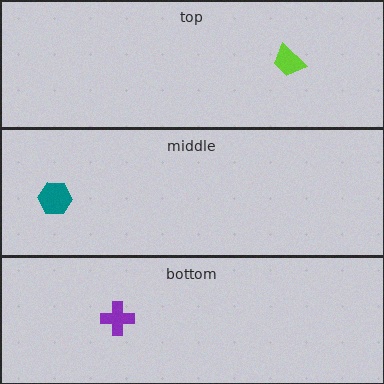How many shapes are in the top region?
1.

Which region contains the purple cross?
The bottom region.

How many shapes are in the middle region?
1.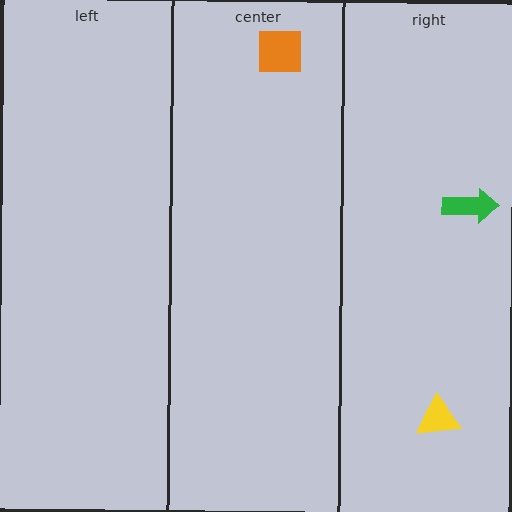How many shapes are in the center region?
1.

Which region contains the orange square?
The center region.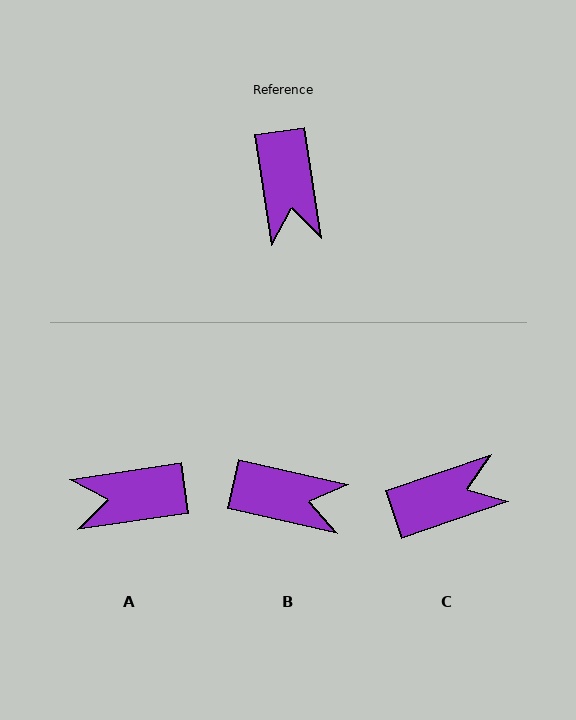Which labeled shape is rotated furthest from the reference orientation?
C, about 101 degrees away.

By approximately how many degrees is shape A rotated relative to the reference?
Approximately 90 degrees clockwise.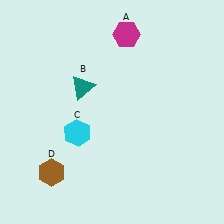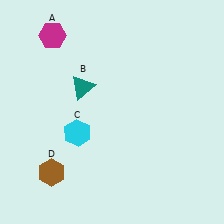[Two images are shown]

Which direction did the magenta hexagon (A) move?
The magenta hexagon (A) moved left.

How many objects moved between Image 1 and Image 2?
1 object moved between the two images.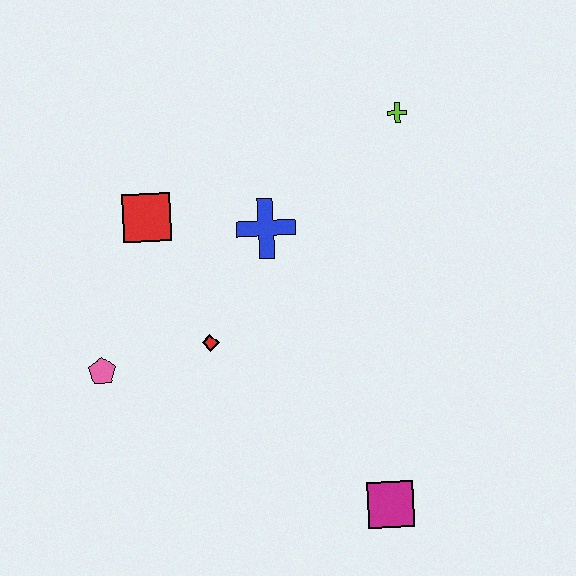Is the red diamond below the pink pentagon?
No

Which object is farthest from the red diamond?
The lime cross is farthest from the red diamond.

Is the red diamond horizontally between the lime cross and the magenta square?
No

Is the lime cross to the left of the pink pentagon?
No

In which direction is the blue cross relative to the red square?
The blue cross is to the right of the red square.